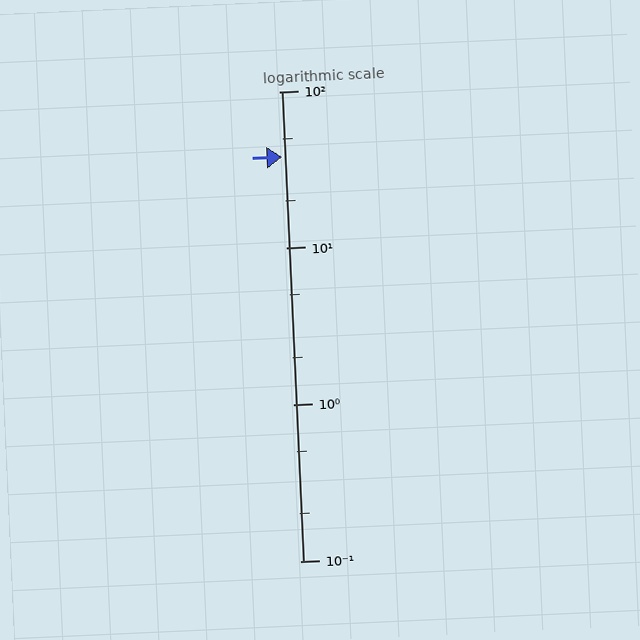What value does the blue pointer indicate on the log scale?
The pointer indicates approximately 38.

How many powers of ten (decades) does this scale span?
The scale spans 3 decades, from 0.1 to 100.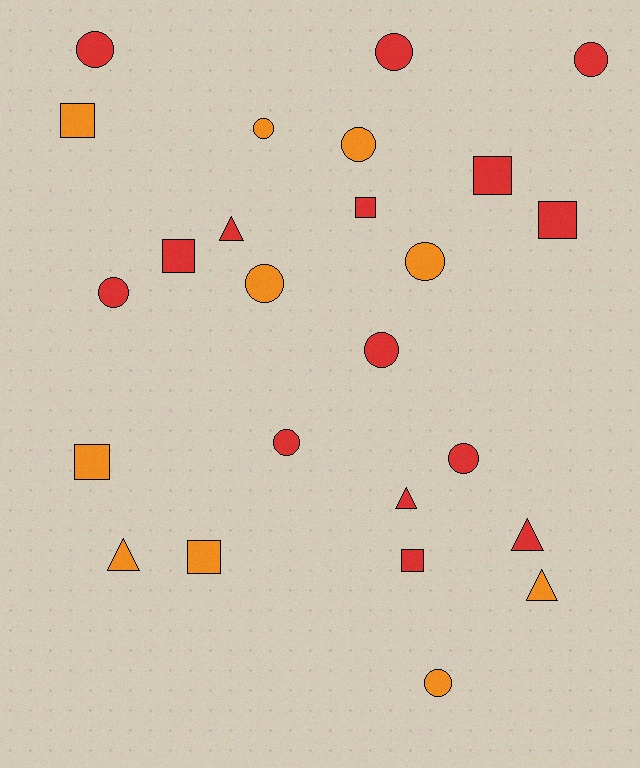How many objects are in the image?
There are 25 objects.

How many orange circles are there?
There are 5 orange circles.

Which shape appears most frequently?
Circle, with 12 objects.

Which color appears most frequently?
Red, with 15 objects.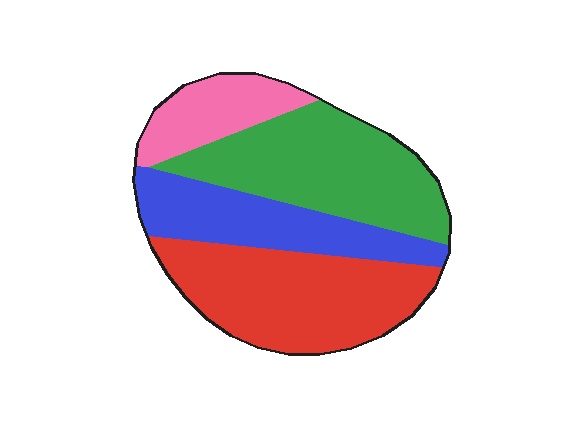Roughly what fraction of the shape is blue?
Blue covers roughly 20% of the shape.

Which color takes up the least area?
Pink, at roughly 15%.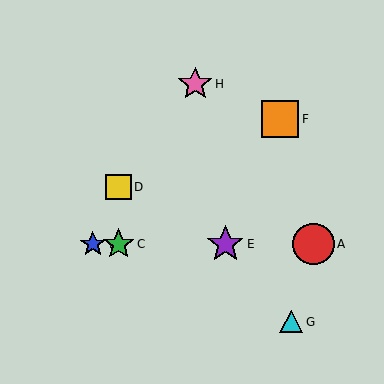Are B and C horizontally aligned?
Yes, both are at y≈244.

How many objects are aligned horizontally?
4 objects (A, B, C, E) are aligned horizontally.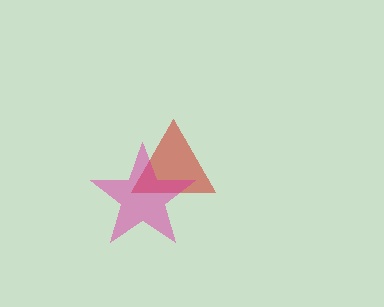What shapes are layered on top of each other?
The layered shapes are: a red triangle, a magenta star.